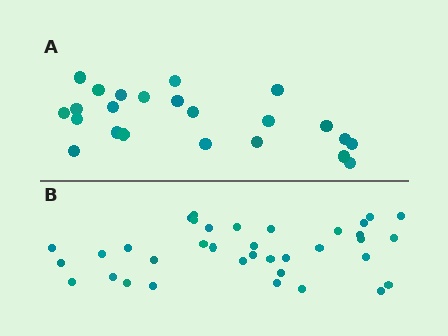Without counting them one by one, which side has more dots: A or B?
Region B (the bottom region) has more dots.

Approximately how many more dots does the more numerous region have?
Region B has approximately 15 more dots than region A.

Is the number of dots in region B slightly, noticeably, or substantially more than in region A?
Region B has substantially more. The ratio is roughly 1.6 to 1.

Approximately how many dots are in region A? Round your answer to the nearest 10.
About 20 dots. (The exact count is 23, which rounds to 20.)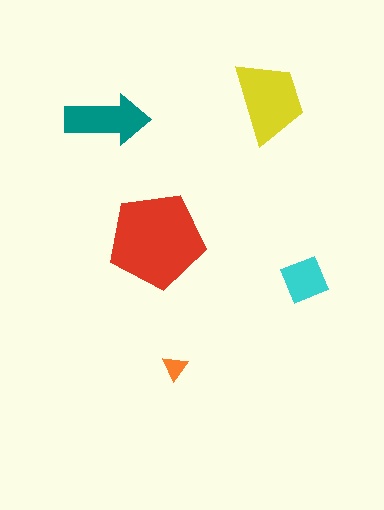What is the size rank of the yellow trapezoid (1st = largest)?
2nd.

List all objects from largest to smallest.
The red pentagon, the yellow trapezoid, the teal arrow, the cyan diamond, the orange triangle.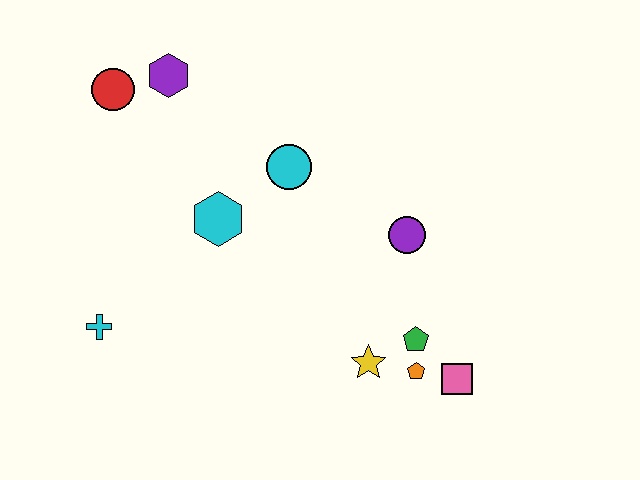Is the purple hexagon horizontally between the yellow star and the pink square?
No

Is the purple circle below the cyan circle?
Yes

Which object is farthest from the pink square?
The red circle is farthest from the pink square.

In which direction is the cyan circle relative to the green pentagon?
The cyan circle is above the green pentagon.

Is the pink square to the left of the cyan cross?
No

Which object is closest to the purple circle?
The green pentagon is closest to the purple circle.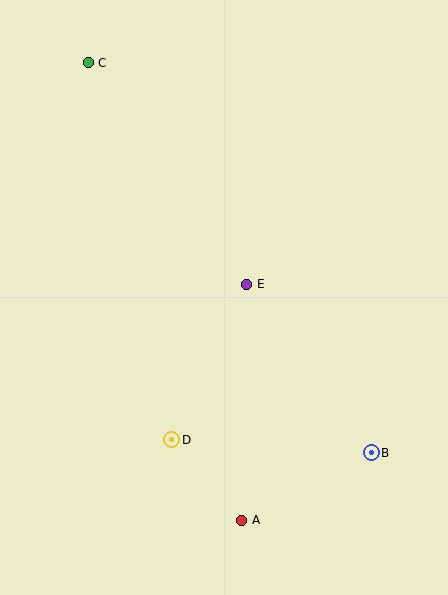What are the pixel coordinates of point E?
Point E is at (247, 284).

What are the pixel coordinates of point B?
Point B is at (371, 453).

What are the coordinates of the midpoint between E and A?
The midpoint between E and A is at (244, 402).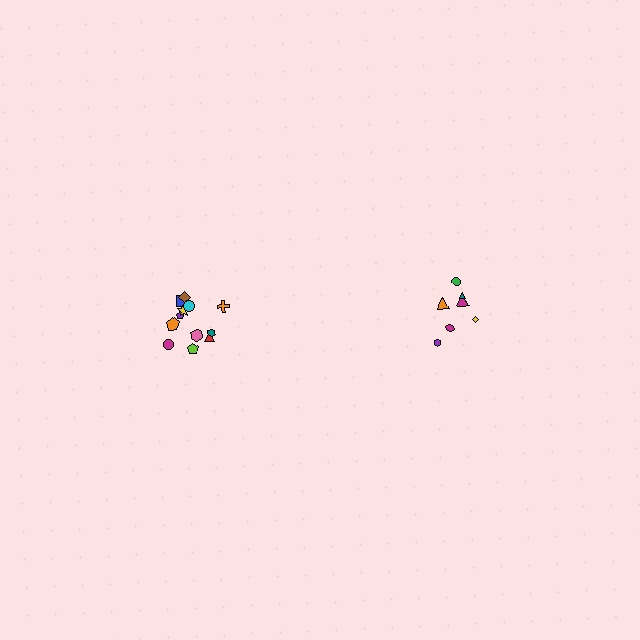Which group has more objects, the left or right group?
The left group.